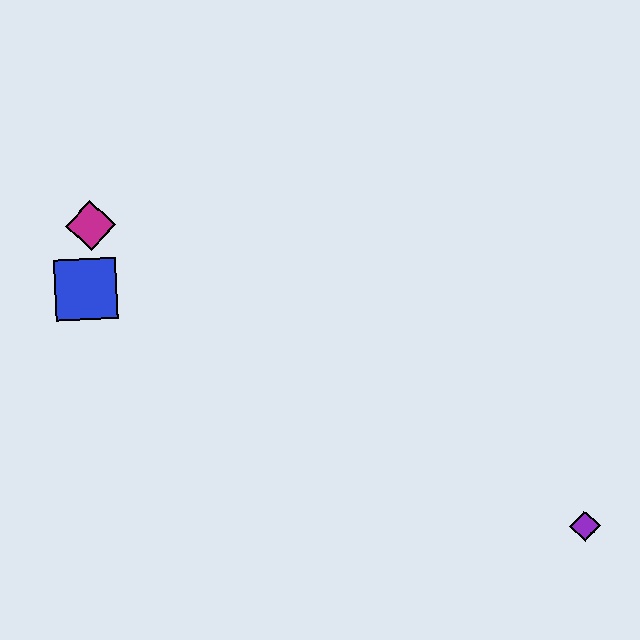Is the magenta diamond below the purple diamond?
No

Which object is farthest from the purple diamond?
The magenta diamond is farthest from the purple diamond.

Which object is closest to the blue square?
The magenta diamond is closest to the blue square.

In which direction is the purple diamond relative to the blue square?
The purple diamond is to the right of the blue square.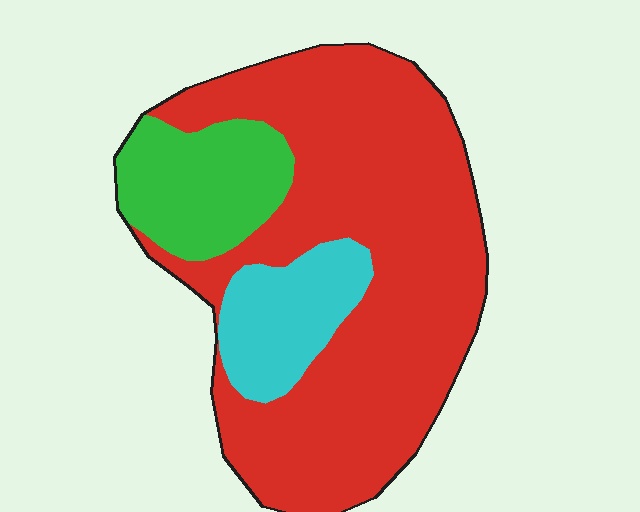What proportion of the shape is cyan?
Cyan covers 13% of the shape.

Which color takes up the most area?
Red, at roughly 70%.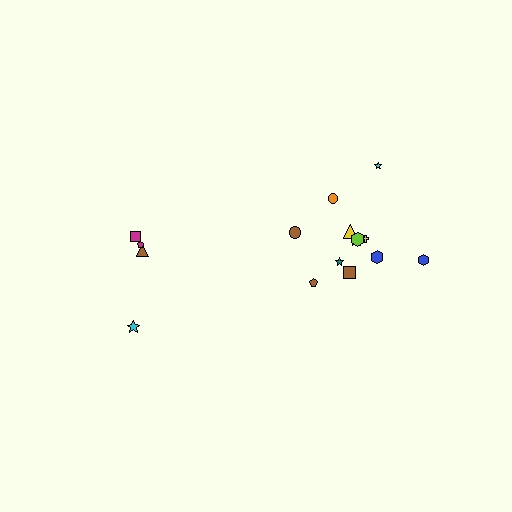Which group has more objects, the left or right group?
The right group.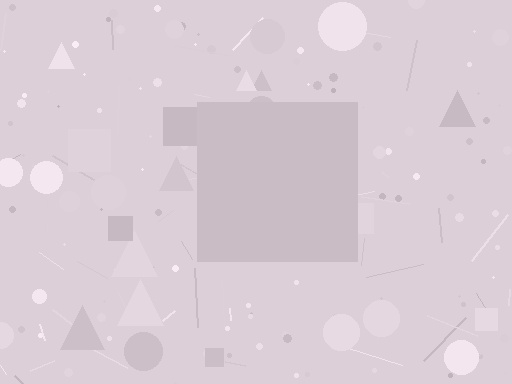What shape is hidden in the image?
A square is hidden in the image.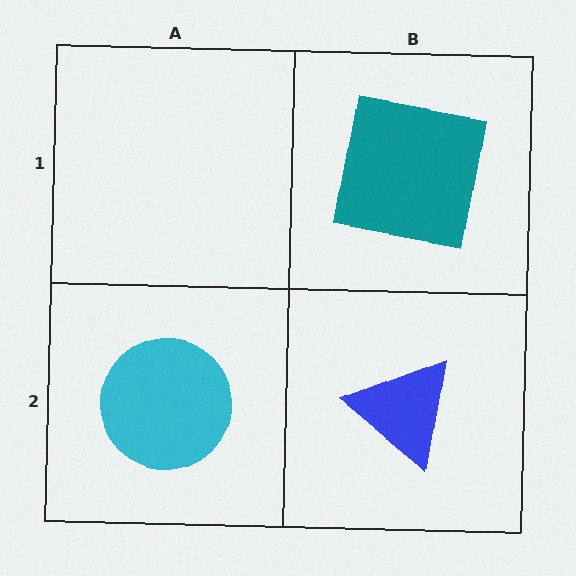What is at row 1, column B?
A teal square.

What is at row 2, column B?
A blue triangle.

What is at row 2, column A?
A cyan circle.